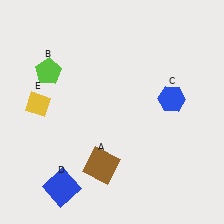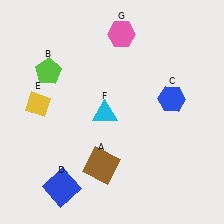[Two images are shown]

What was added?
A cyan triangle (F), a pink hexagon (G) were added in Image 2.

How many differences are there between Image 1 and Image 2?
There are 2 differences between the two images.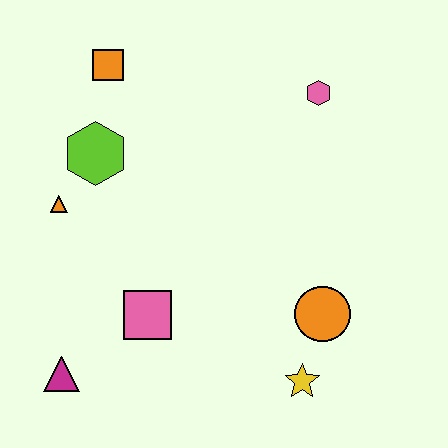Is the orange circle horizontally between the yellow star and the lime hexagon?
No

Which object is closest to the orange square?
The lime hexagon is closest to the orange square.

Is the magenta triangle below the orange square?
Yes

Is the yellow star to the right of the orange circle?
No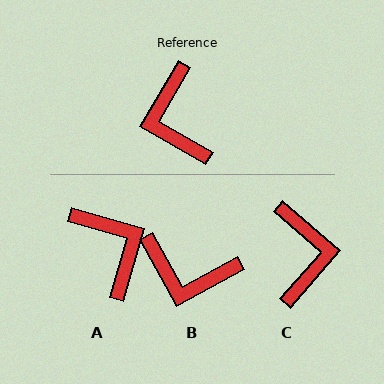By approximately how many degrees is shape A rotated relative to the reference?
Approximately 166 degrees clockwise.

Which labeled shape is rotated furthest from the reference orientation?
C, about 169 degrees away.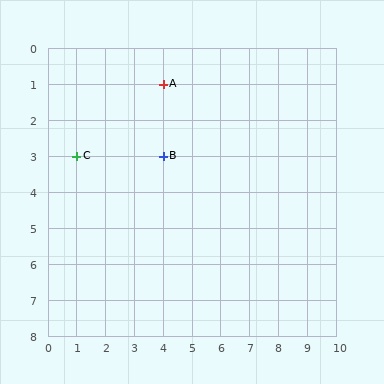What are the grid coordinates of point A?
Point A is at grid coordinates (4, 1).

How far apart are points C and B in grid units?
Points C and B are 3 columns apart.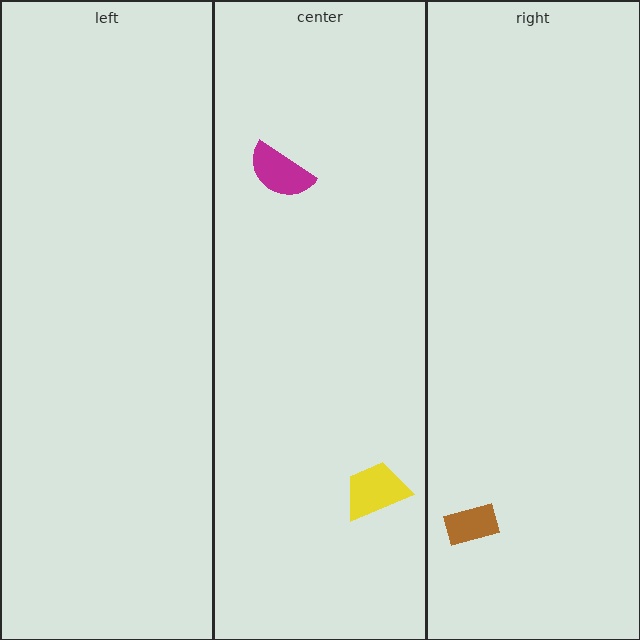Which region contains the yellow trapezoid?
The center region.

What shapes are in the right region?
The brown rectangle.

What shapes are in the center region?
The yellow trapezoid, the magenta semicircle.